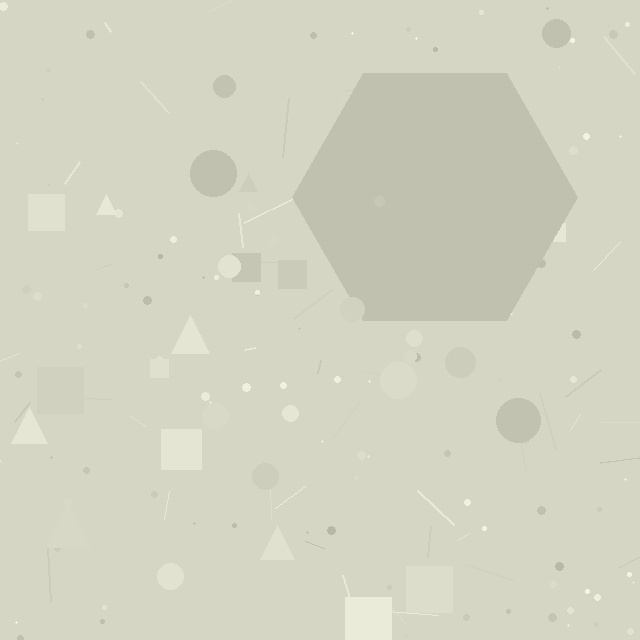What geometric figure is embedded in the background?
A hexagon is embedded in the background.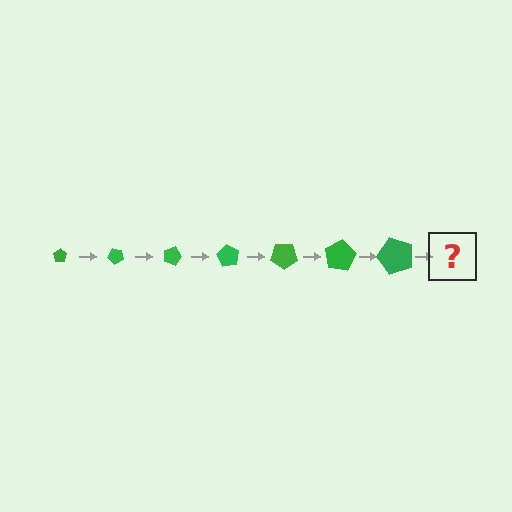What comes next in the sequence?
The next element should be a pentagon, larger than the previous one and rotated 315 degrees from the start.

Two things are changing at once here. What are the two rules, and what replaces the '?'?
The two rules are that the pentagon grows larger each step and it rotates 45 degrees each step. The '?' should be a pentagon, larger than the previous one and rotated 315 degrees from the start.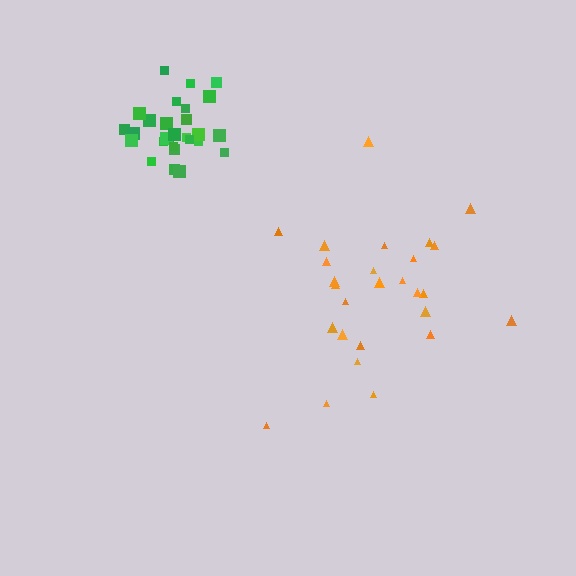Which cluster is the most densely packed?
Green.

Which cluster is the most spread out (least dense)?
Orange.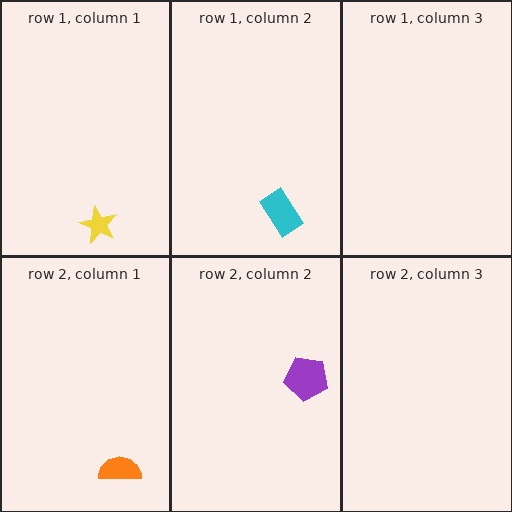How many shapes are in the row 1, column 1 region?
1.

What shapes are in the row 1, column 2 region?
The cyan rectangle.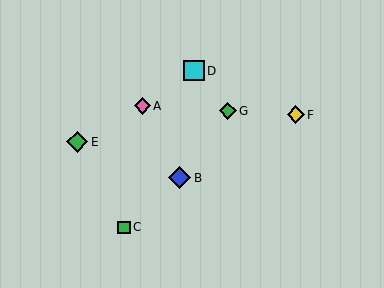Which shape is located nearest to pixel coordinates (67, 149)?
The green diamond (labeled E) at (77, 142) is nearest to that location.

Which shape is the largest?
The blue diamond (labeled B) is the largest.